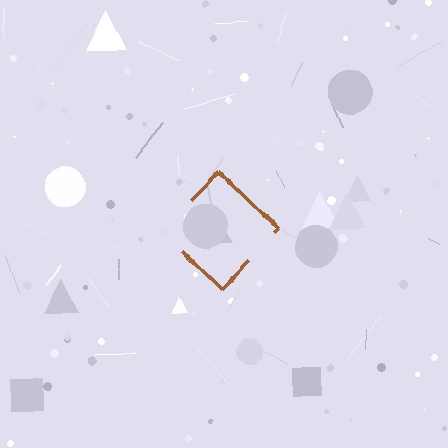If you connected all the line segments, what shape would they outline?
They would outline a diamond.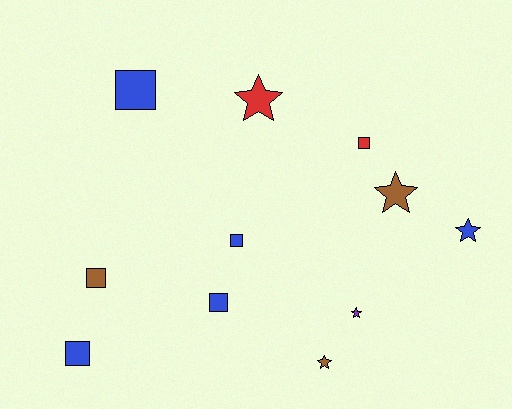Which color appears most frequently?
Blue, with 5 objects.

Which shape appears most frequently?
Square, with 6 objects.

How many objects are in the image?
There are 11 objects.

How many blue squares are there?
There are 4 blue squares.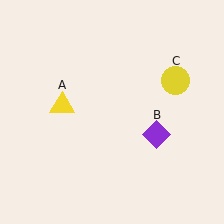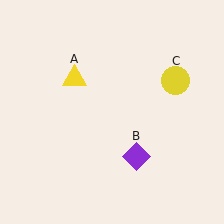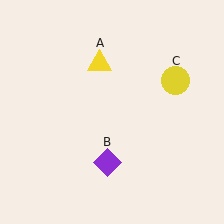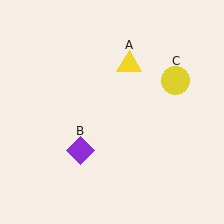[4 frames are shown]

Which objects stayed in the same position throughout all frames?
Yellow circle (object C) remained stationary.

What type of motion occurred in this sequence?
The yellow triangle (object A), purple diamond (object B) rotated clockwise around the center of the scene.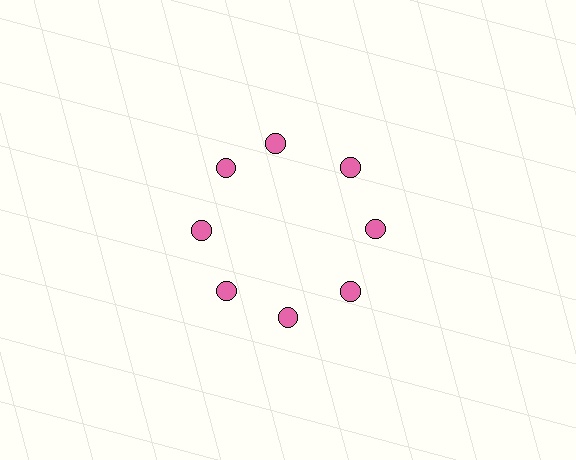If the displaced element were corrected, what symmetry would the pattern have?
It would have 8-fold rotational symmetry — the pattern would map onto itself every 45 degrees.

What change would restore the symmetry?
The symmetry would be restored by rotating it back into even spacing with its neighbors so that all 8 circles sit at equal angles and equal distance from the center.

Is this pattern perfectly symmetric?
No. The 8 pink circles are arranged in a ring, but one element near the 12 o'clock position is rotated out of alignment along the ring, breaking the 8-fold rotational symmetry.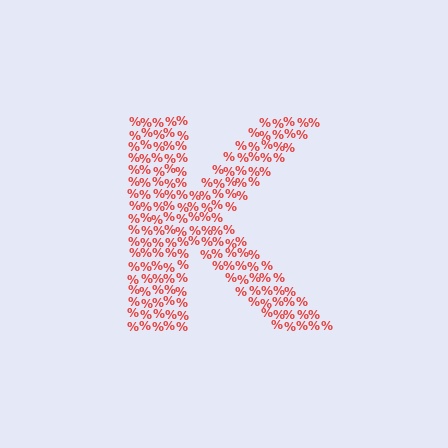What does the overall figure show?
The overall figure shows the letter K.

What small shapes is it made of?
It is made of small percent signs.